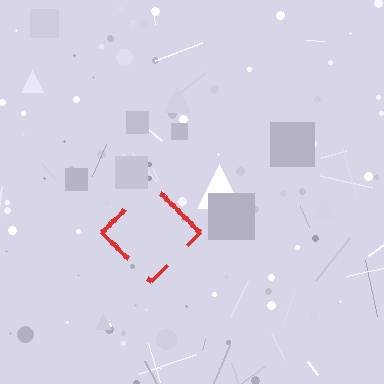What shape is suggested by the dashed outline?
The dashed outline suggests a diamond.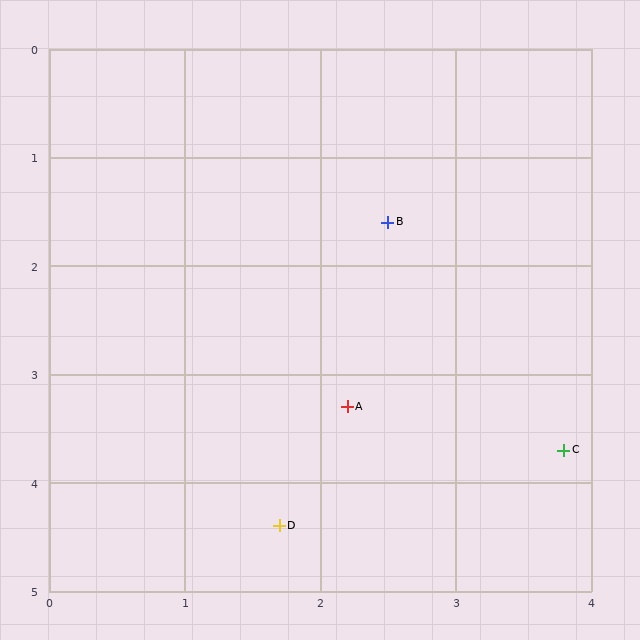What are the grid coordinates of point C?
Point C is at approximately (3.8, 3.7).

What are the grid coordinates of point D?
Point D is at approximately (1.7, 4.4).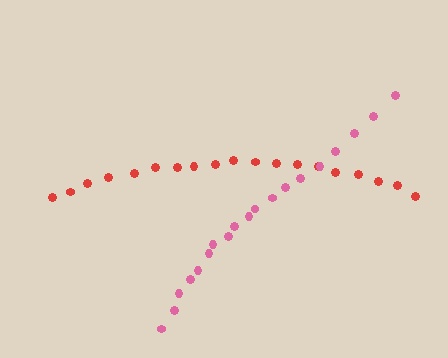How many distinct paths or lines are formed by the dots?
There are 2 distinct paths.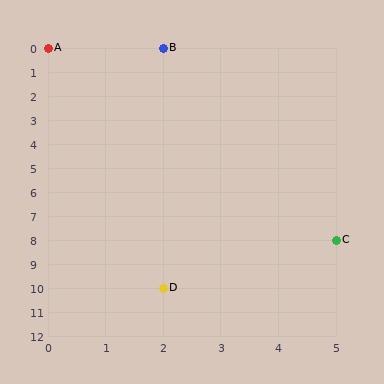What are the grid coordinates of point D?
Point D is at grid coordinates (2, 10).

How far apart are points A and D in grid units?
Points A and D are 2 columns and 10 rows apart (about 10.2 grid units diagonally).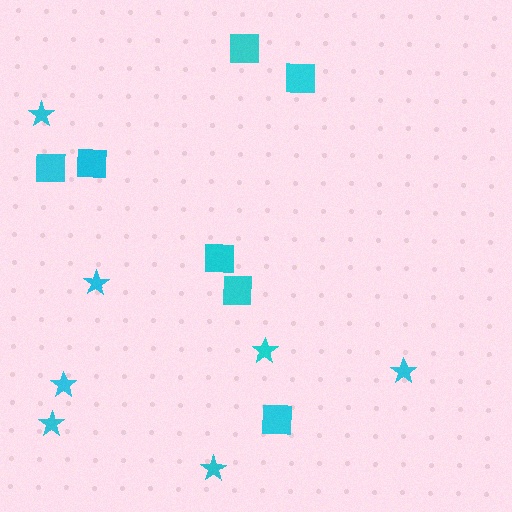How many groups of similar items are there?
There are 2 groups: one group of stars (7) and one group of squares (7).